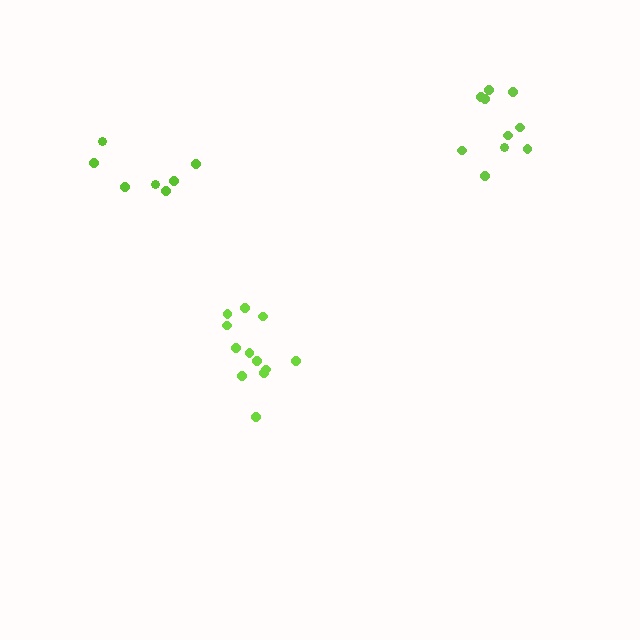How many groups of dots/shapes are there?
There are 3 groups.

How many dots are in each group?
Group 1: 10 dots, Group 2: 12 dots, Group 3: 7 dots (29 total).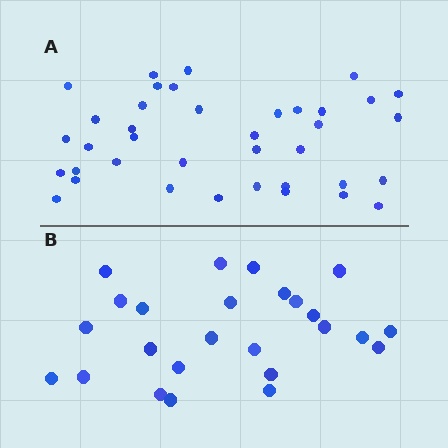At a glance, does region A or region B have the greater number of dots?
Region A (the top region) has more dots.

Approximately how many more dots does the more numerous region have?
Region A has approximately 15 more dots than region B.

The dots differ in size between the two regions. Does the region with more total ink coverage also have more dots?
No. Region B has more total ink coverage because its dots are larger, but region A actually contains more individual dots. Total area can be misleading — the number of items is what matters here.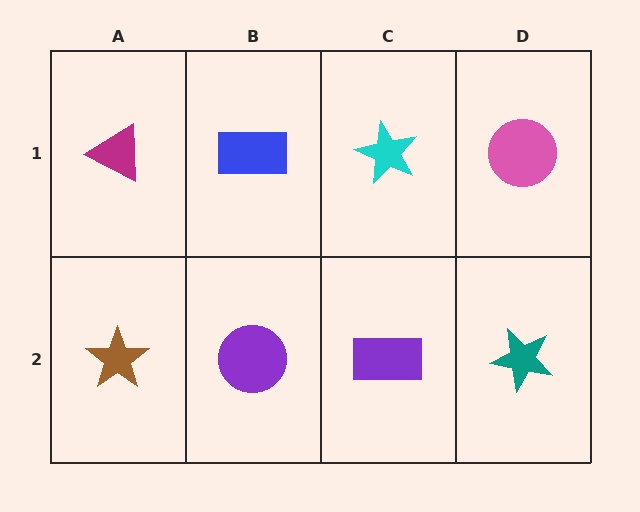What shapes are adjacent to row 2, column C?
A cyan star (row 1, column C), a purple circle (row 2, column B), a teal star (row 2, column D).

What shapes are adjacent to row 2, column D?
A pink circle (row 1, column D), a purple rectangle (row 2, column C).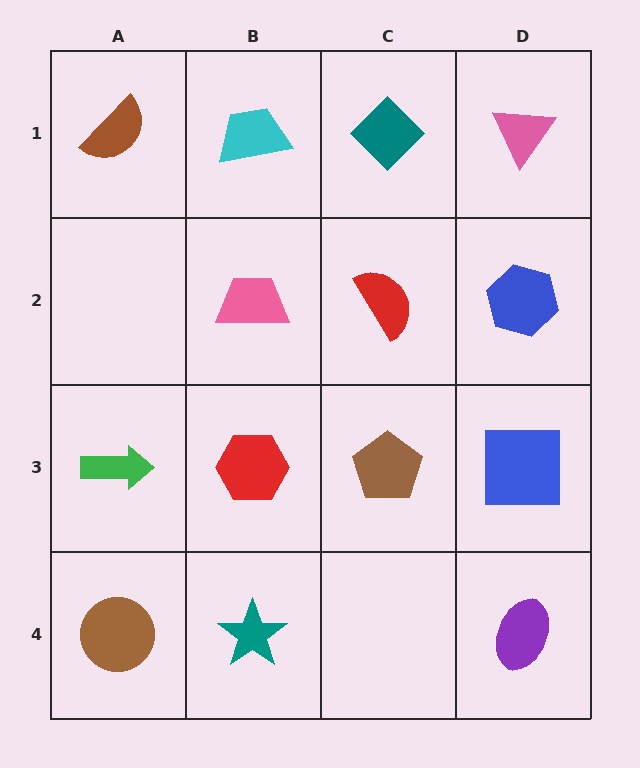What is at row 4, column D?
A purple ellipse.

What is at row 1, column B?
A cyan trapezoid.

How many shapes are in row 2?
3 shapes.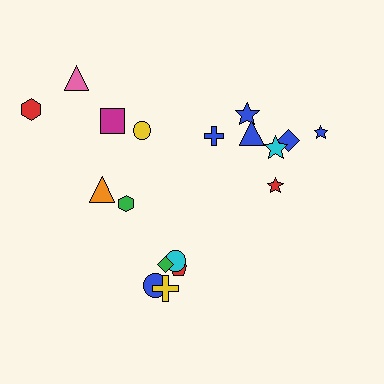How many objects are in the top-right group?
There are 7 objects.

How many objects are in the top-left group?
There are 5 objects.